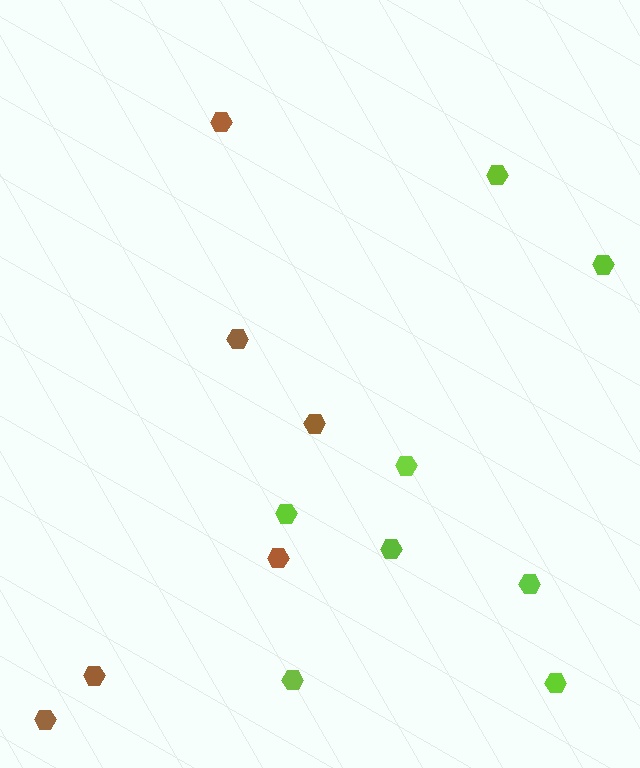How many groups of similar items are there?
There are 2 groups: one group of brown hexagons (6) and one group of lime hexagons (8).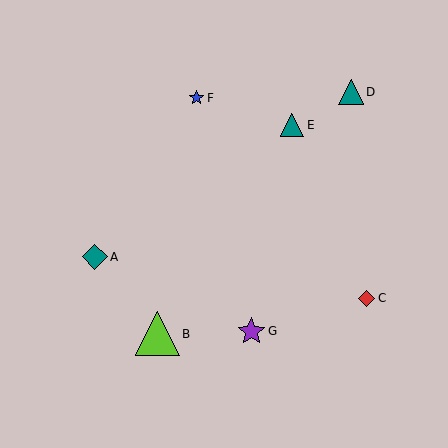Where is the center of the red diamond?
The center of the red diamond is at (366, 298).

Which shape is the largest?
The lime triangle (labeled B) is the largest.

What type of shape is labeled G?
Shape G is a purple star.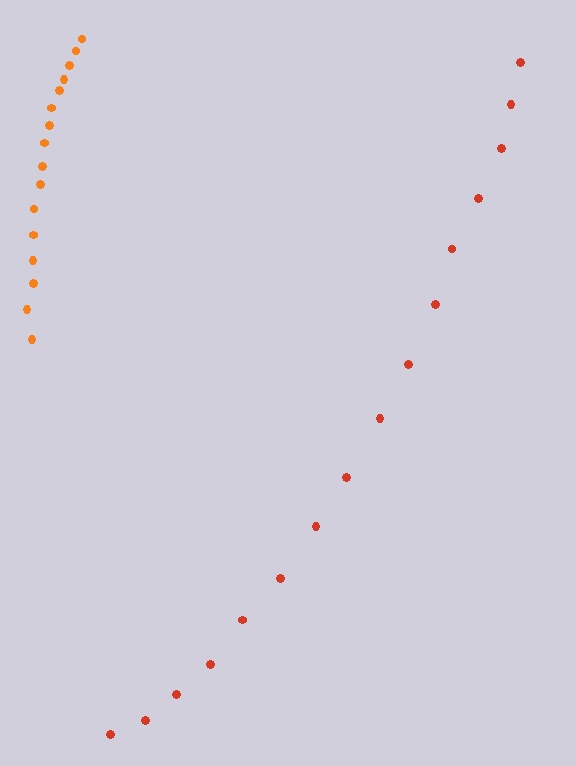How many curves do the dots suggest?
There are 2 distinct paths.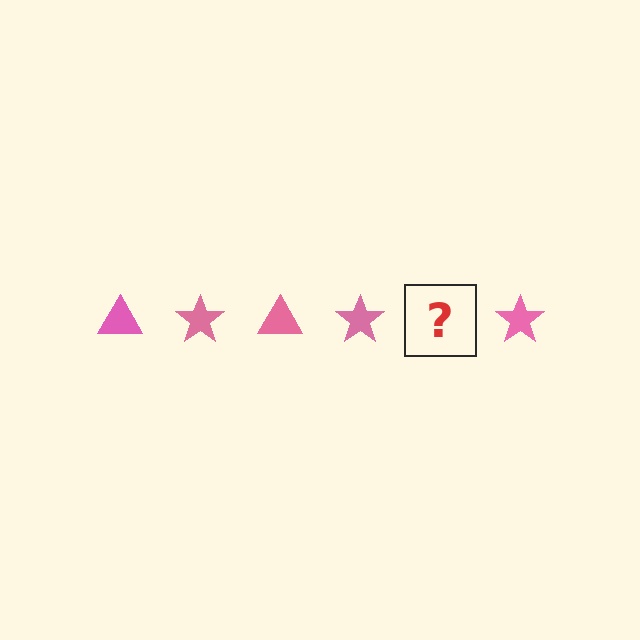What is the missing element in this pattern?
The missing element is a pink triangle.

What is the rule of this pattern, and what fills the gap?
The rule is that the pattern cycles through triangle, star shapes in pink. The gap should be filled with a pink triangle.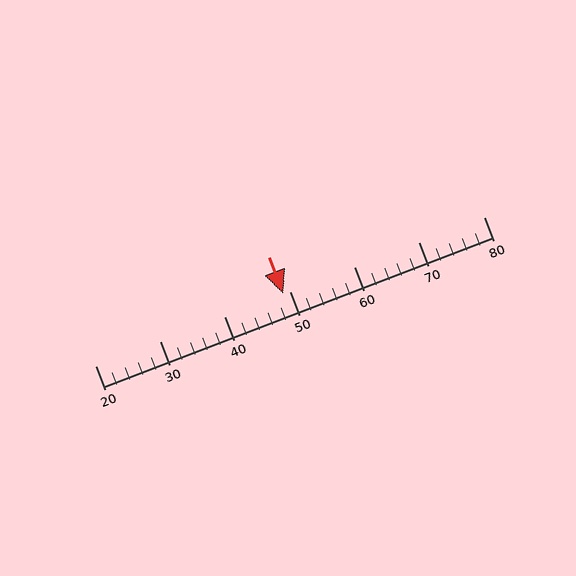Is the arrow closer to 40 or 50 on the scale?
The arrow is closer to 50.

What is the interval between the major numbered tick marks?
The major tick marks are spaced 10 units apart.